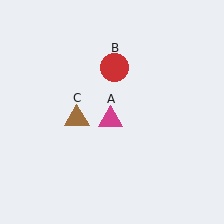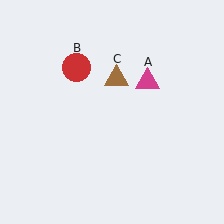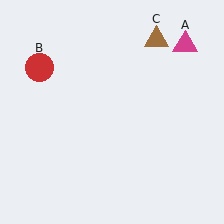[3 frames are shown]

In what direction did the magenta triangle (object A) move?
The magenta triangle (object A) moved up and to the right.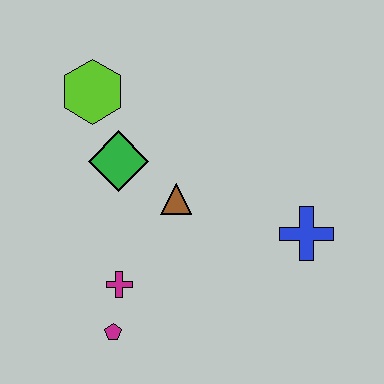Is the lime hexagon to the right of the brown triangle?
No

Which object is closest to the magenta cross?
The magenta pentagon is closest to the magenta cross.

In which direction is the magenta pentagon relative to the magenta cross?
The magenta pentagon is below the magenta cross.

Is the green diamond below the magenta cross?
No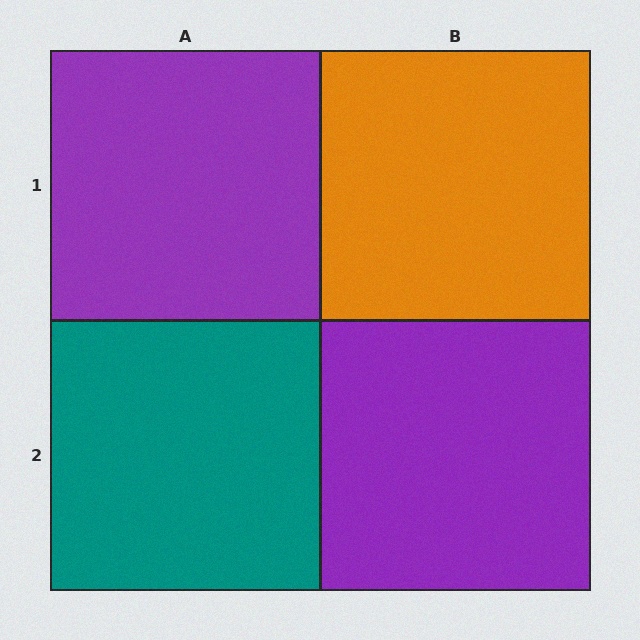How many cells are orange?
1 cell is orange.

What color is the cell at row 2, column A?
Teal.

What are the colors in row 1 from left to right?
Purple, orange.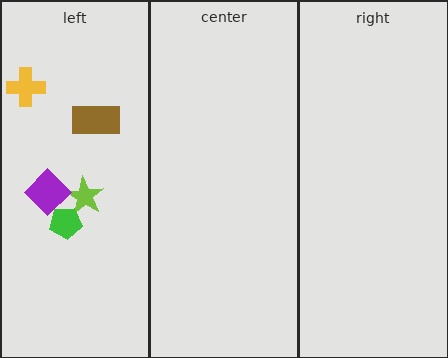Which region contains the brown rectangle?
The left region.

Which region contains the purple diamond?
The left region.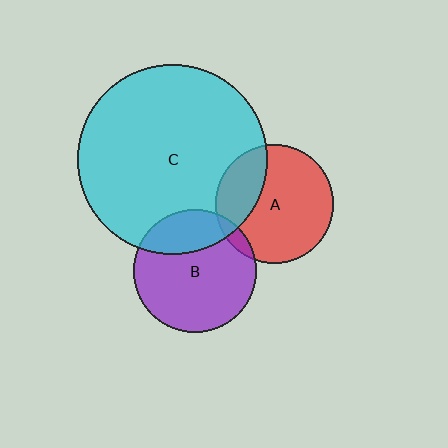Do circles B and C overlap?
Yes.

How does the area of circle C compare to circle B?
Approximately 2.4 times.